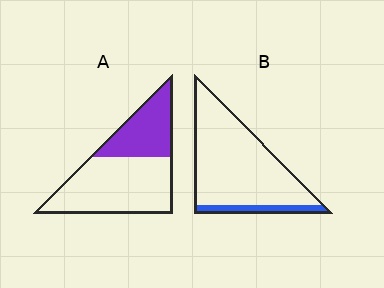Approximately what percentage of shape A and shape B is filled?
A is approximately 35% and B is approximately 10%.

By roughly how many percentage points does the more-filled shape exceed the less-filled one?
By roughly 25 percentage points (A over B).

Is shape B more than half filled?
No.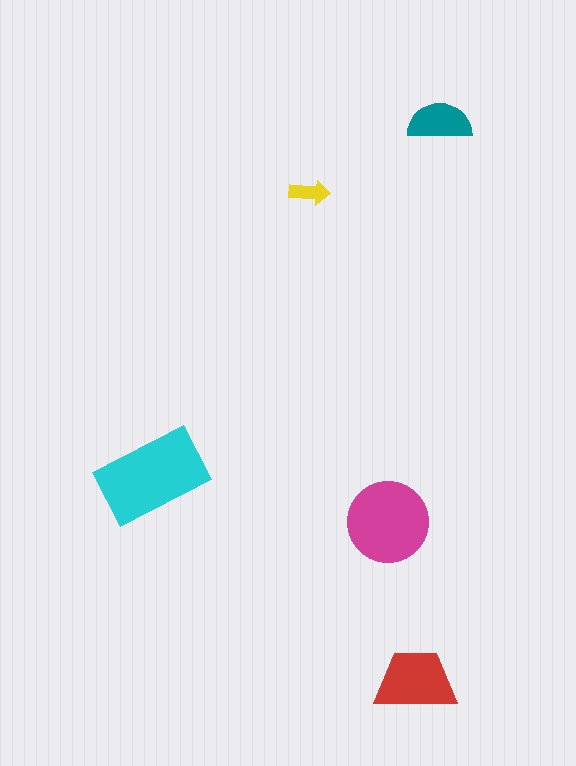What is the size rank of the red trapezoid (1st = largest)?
3rd.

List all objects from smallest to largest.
The yellow arrow, the teal semicircle, the red trapezoid, the magenta circle, the cyan rectangle.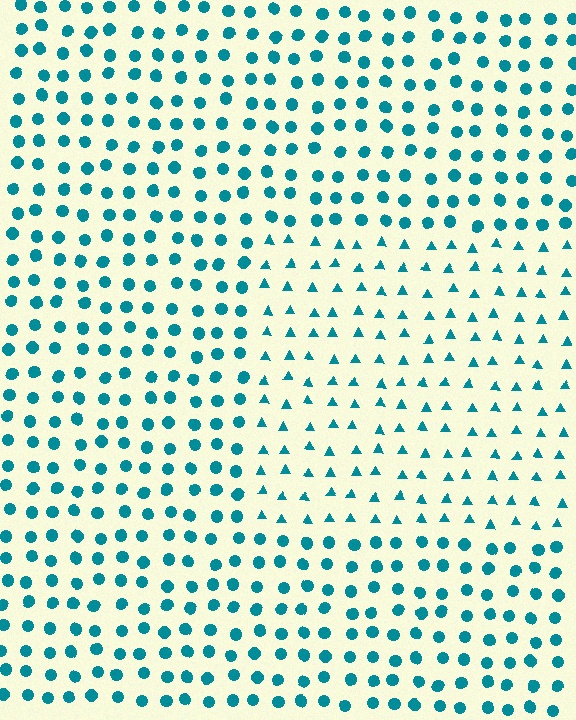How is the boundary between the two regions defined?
The boundary is defined by a change in element shape: triangles inside vs. circles outside. All elements share the same color and spacing.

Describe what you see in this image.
The image is filled with small teal elements arranged in a uniform grid. A rectangle-shaped region contains triangles, while the surrounding area contains circles. The boundary is defined purely by the change in element shape.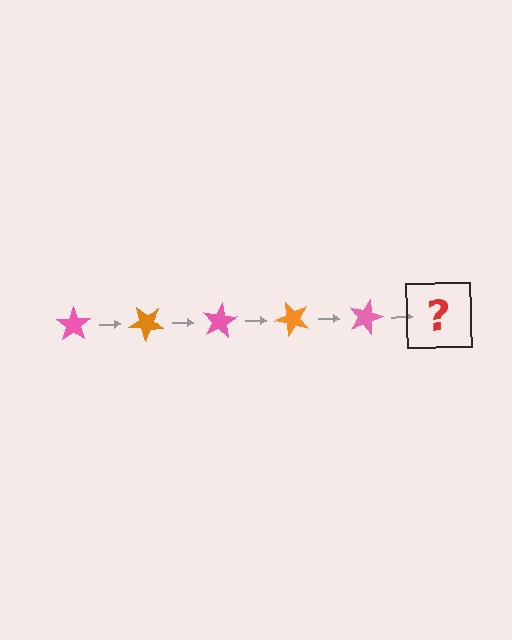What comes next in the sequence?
The next element should be an orange star, rotated 200 degrees from the start.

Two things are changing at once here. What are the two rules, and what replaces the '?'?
The two rules are that it rotates 40 degrees each step and the color cycles through pink and orange. The '?' should be an orange star, rotated 200 degrees from the start.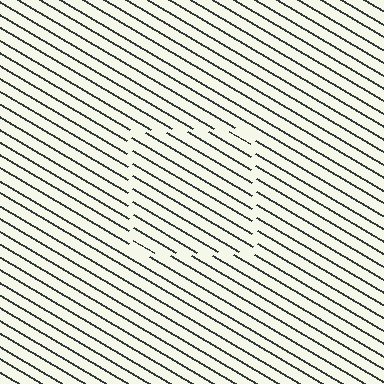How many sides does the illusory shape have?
4 sides — the line-ends trace a square.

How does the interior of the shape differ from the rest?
The interior of the shape contains the same grating, shifted by half a period — the contour is defined by the phase discontinuity where line-ends from the inner and outer gratings abut.